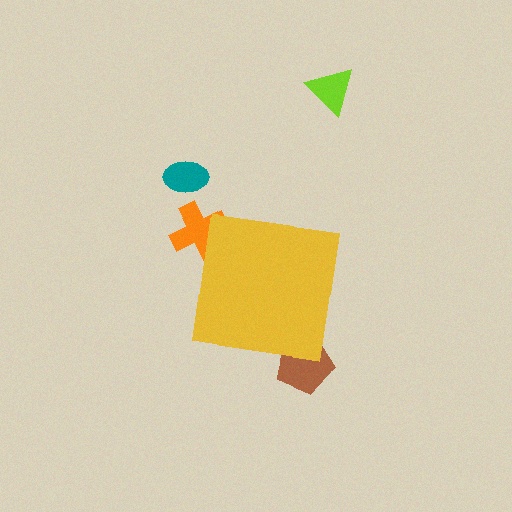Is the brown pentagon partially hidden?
Yes, the brown pentagon is partially hidden behind the yellow square.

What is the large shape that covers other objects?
A yellow square.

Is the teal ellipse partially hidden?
No, the teal ellipse is fully visible.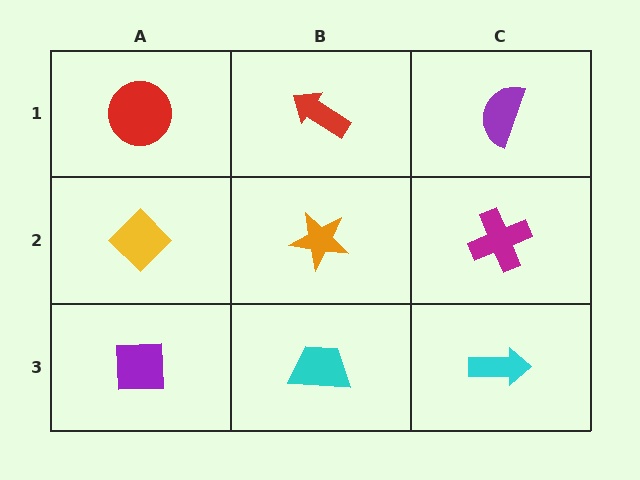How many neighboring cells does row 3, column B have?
3.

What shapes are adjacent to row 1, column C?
A magenta cross (row 2, column C), a red arrow (row 1, column B).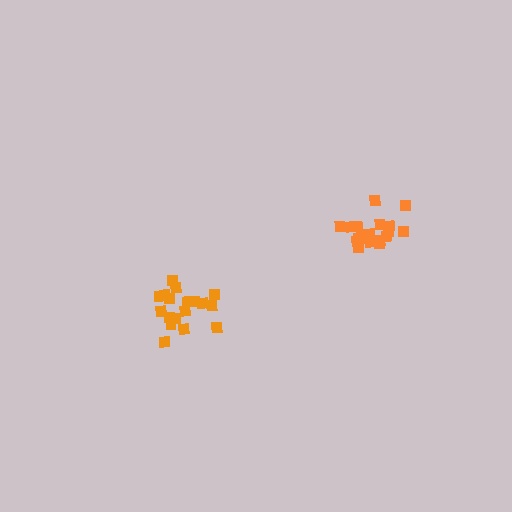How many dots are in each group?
Group 1: 18 dots, Group 2: 19 dots (37 total).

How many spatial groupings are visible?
There are 2 spatial groupings.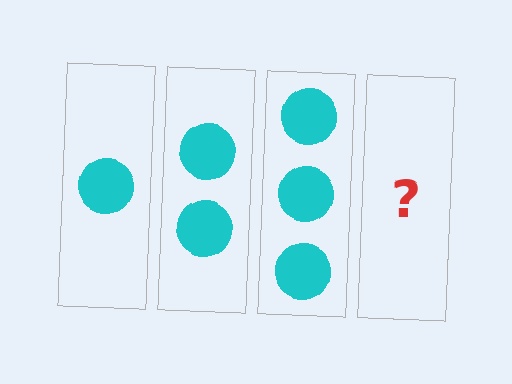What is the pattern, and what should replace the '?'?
The pattern is that each step adds one more circle. The '?' should be 4 circles.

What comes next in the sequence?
The next element should be 4 circles.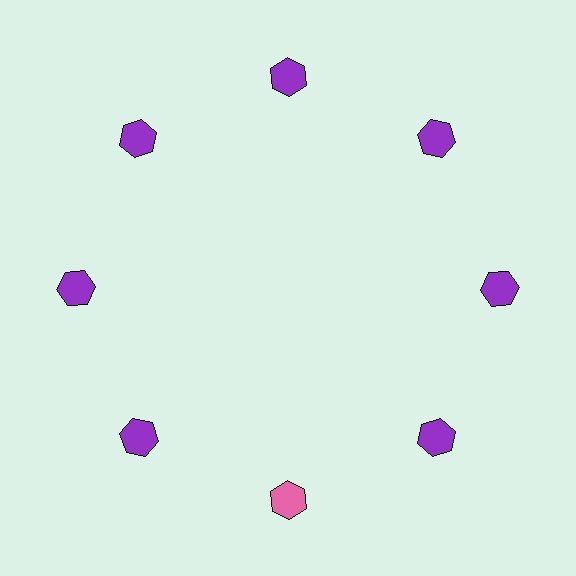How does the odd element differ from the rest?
It has a different color: pink instead of purple.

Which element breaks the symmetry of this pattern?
The pink hexagon at roughly the 6 o'clock position breaks the symmetry. All other shapes are purple hexagons.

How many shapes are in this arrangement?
There are 8 shapes arranged in a ring pattern.